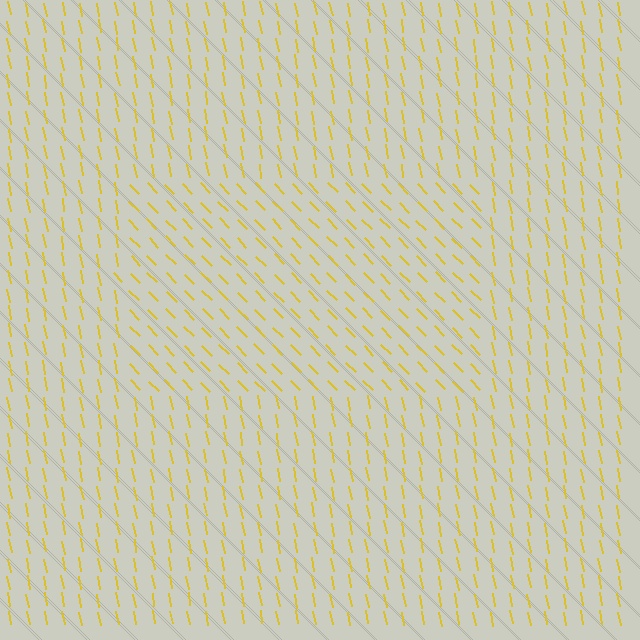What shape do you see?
I see a rectangle.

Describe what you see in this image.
The image is filled with small yellow line segments. A rectangle region in the image has lines oriented differently from the surrounding lines, creating a visible texture boundary.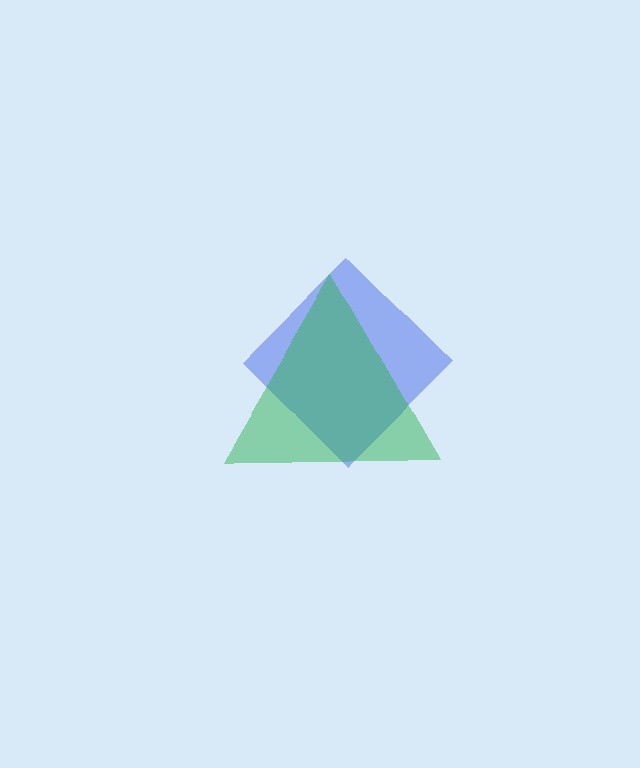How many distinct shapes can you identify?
There are 2 distinct shapes: a blue diamond, a green triangle.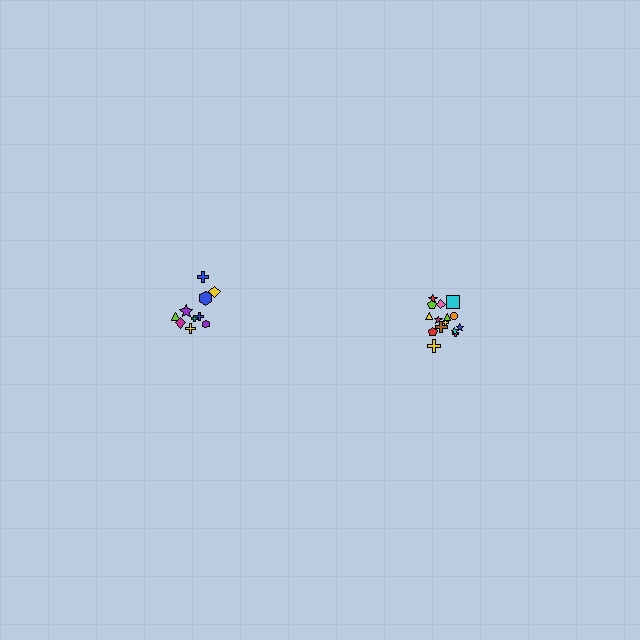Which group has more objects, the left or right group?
The right group.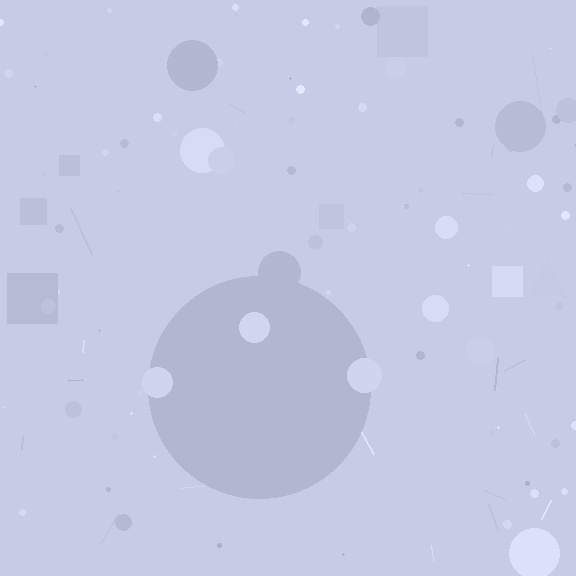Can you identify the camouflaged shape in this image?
The camouflaged shape is a circle.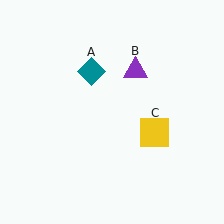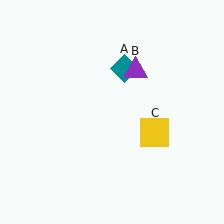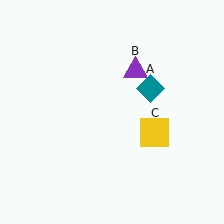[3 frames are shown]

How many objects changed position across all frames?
1 object changed position: teal diamond (object A).